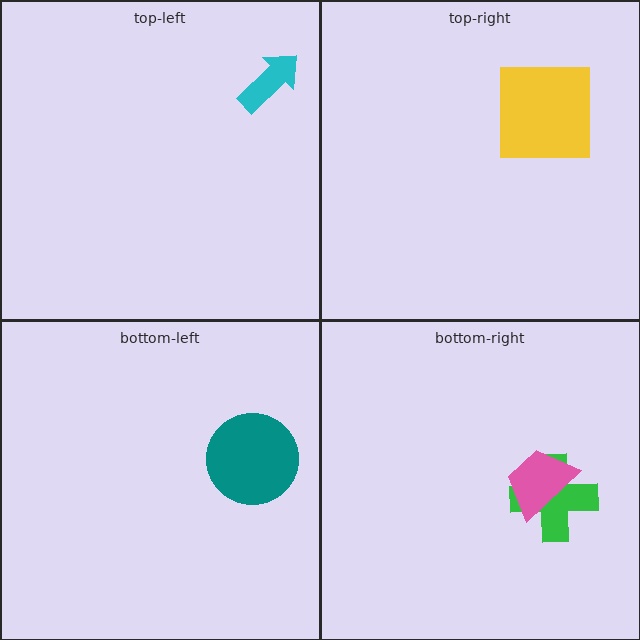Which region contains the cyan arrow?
The top-left region.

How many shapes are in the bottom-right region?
2.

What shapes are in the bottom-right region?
The green cross, the pink trapezoid.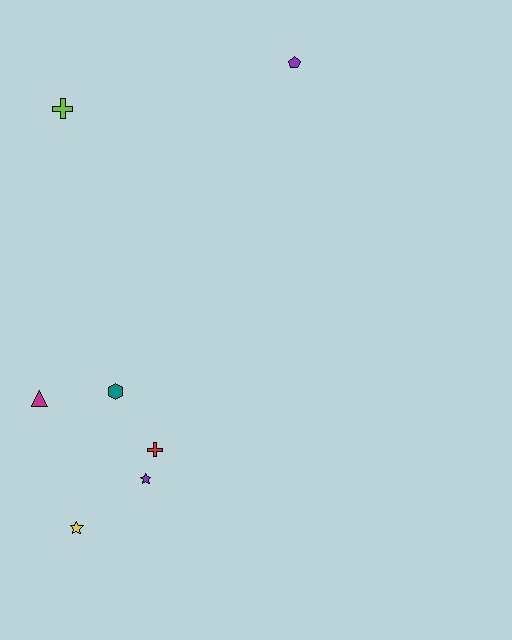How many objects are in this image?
There are 7 objects.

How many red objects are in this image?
There is 1 red object.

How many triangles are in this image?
There is 1 triangle.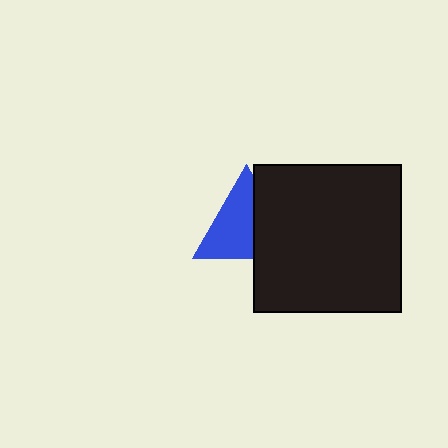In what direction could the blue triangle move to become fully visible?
The blue triangle could move left. That would shift it out from behind the black square entirely.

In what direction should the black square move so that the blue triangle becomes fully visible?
The black square should move right. That is the shortest direction to clear the overlap and leave the blue triangle fully visible.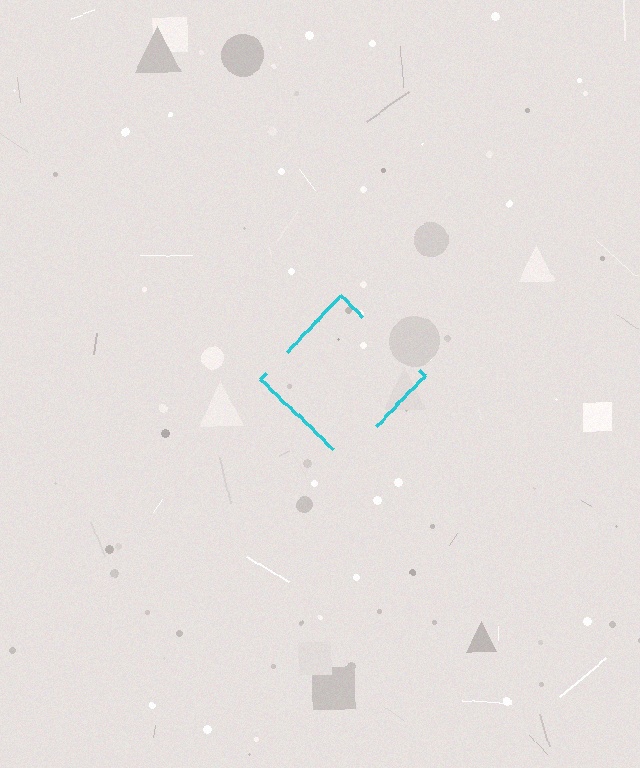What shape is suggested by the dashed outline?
The dashed outline suggests a diamond.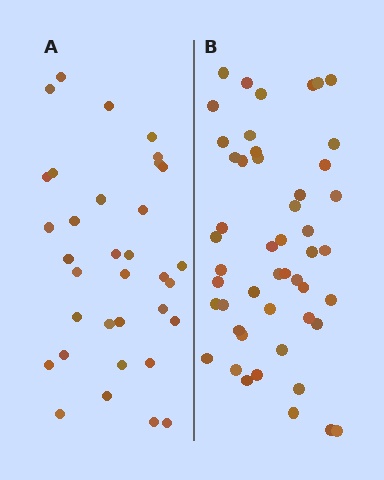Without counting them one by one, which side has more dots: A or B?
Region B (the right region) has more dots.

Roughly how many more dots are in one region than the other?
Region B has approximately 15 more dots than region A.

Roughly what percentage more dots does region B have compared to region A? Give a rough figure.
About 45% more.